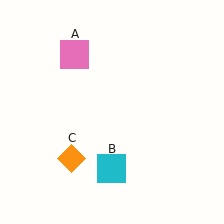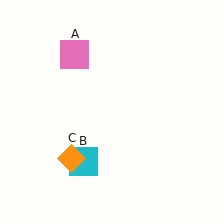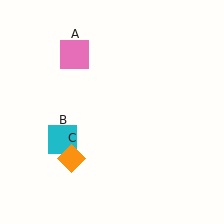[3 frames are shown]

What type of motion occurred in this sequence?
The cyan square (object B) rotated clockwise around the center of the scene.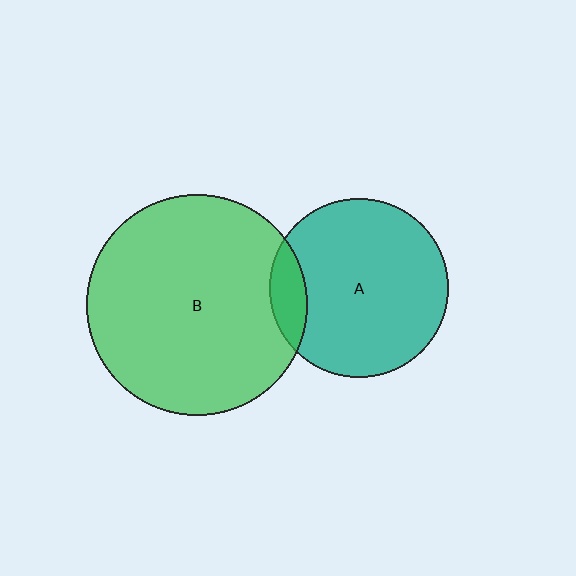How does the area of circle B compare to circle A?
Approximately 1.5 times.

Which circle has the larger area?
Circle B (green).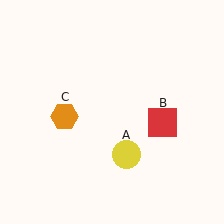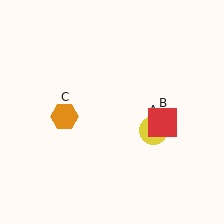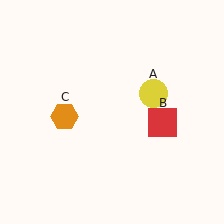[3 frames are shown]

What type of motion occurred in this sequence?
The yellow circle (object A) rotated counterclockwise around the center of the scene.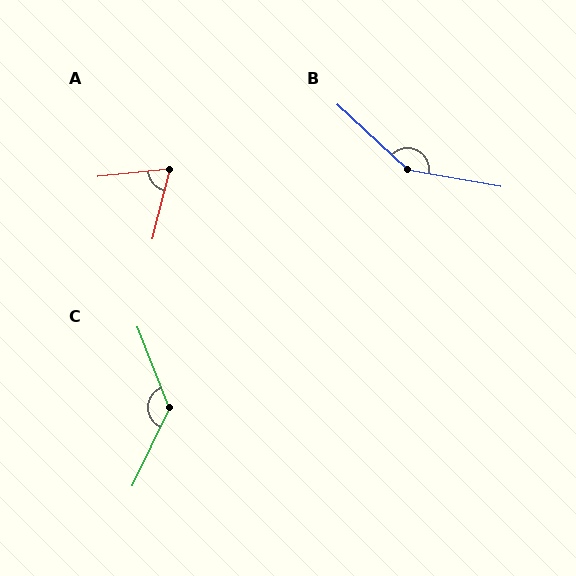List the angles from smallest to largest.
A (70°), C (133°), B (147°).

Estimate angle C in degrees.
Approximately 133 degrees.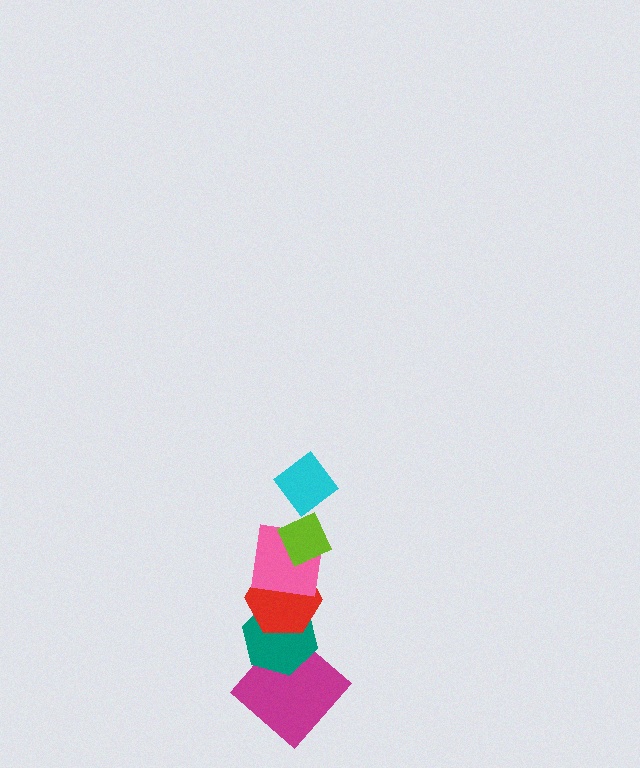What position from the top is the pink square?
The pink square is 3rd from the top.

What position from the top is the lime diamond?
The lime diamond is 2nd from the top.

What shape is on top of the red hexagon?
The pink square is on top of the red hexagon.